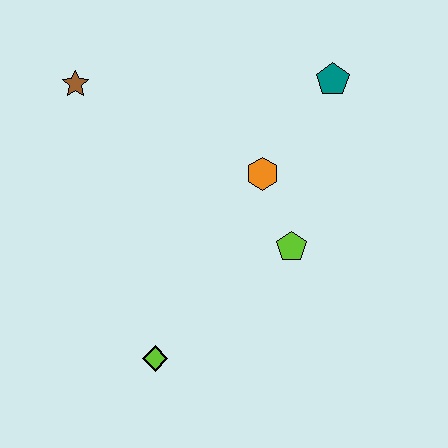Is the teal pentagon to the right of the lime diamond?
Yes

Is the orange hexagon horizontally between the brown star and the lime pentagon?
Yes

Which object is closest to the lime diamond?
The lime pentagon is closest to the lime diamond.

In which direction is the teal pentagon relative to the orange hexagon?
The teal pentagon is above the orange hexagon.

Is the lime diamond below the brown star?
Yes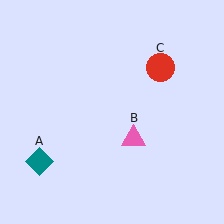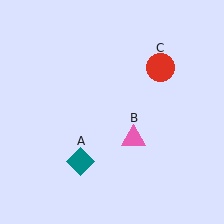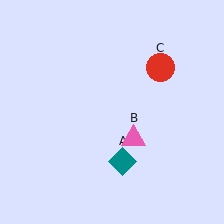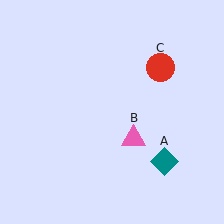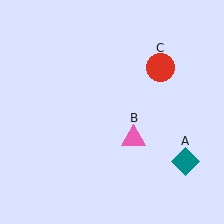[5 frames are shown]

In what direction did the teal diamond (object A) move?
The teal diamond (object A) moved right.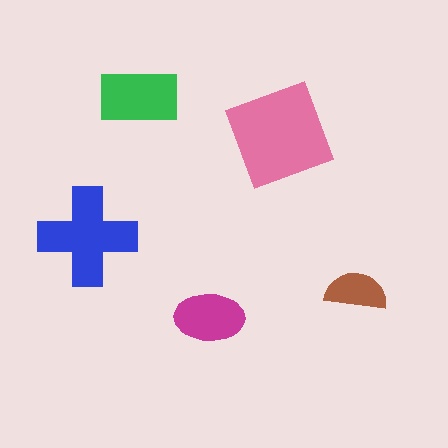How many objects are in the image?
There are 5 objects in the image.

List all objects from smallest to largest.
The brown semicircle, the magenta ellipse, the green rectangle, the blue cross, the pink square.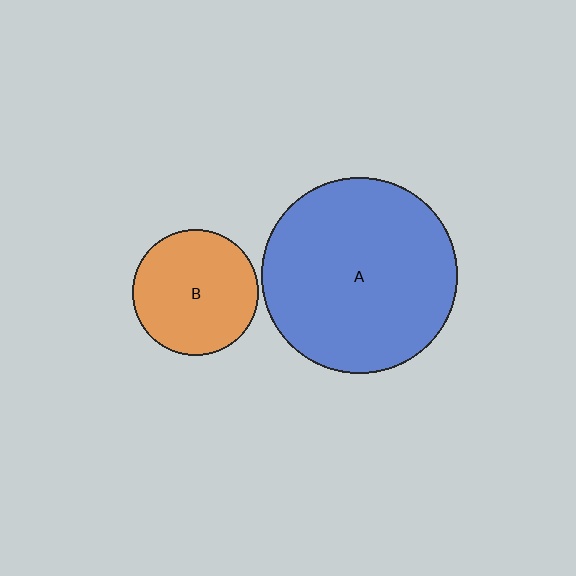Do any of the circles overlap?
No, none of the circles overlap.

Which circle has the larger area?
Circle A (blue).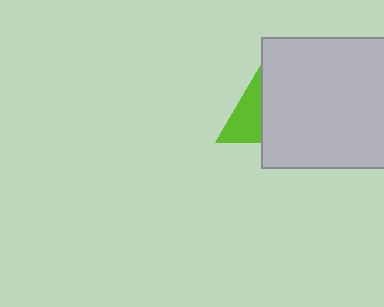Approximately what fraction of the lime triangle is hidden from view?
Roughly 59% of the lime triangle is hidden behind the light gray square.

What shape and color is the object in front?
The object in front is a light gray square.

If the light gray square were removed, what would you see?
You would see the complete lime triangle.